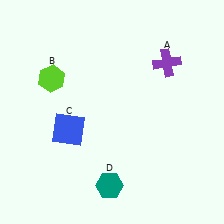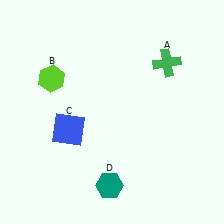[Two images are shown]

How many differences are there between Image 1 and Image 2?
There is 1 difference between the two images.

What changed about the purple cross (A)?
In Image 1, A is purple. In Image 2, it changed to green.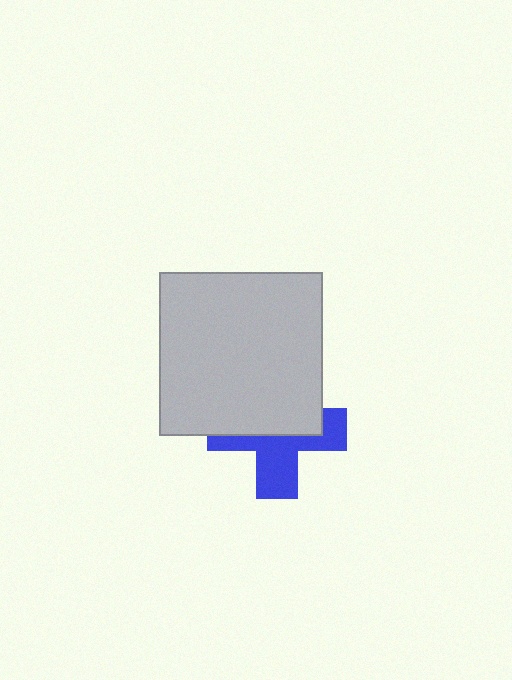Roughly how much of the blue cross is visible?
About half of it is visible (roughly 48%).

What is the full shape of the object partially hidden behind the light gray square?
The partially hidden object is a blue cross.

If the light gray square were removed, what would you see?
You would see the complete blue cross.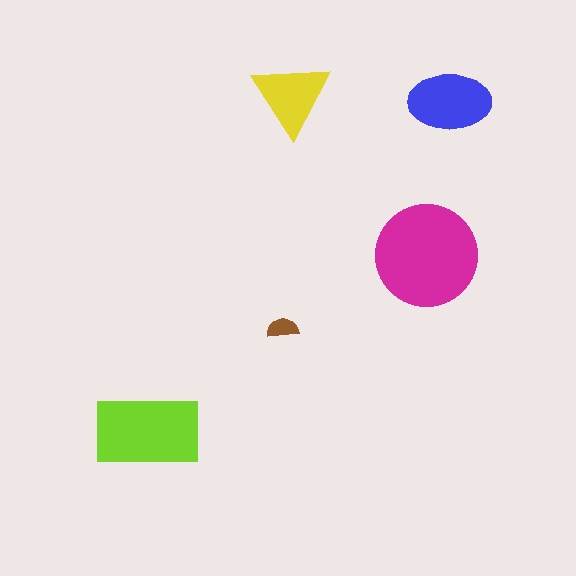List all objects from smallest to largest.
The brown semicircle, the yellow triangle, the blue ellipse, the lime rectangle, the magenta circle.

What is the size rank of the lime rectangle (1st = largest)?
2nd.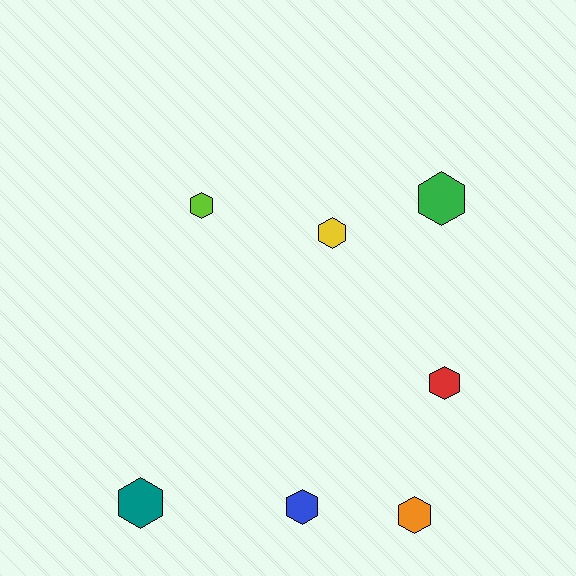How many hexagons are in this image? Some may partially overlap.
There are 7 hexagons.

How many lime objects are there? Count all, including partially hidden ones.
There is 1 lime object.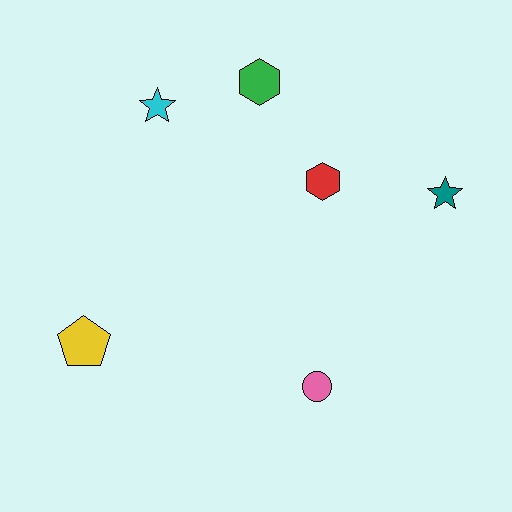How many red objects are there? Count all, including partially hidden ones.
There is 1 red object.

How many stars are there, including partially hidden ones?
There are 2 stars.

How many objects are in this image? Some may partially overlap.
There are 6 objects.